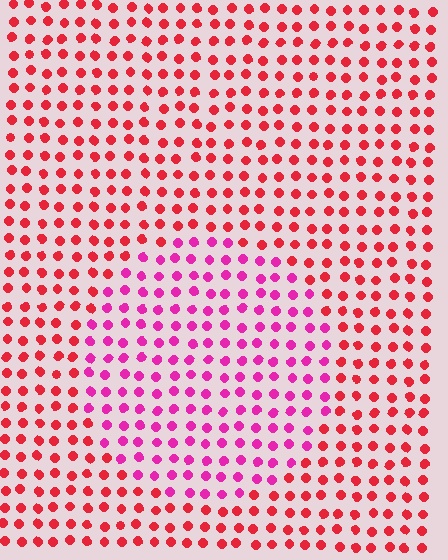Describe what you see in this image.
The image is filled with small red elements in a uniform arrangement. A circle-shaped region is visible where the elements are tinted to a slightly different hue, forming a subtle color boundary.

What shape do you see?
I see a circle.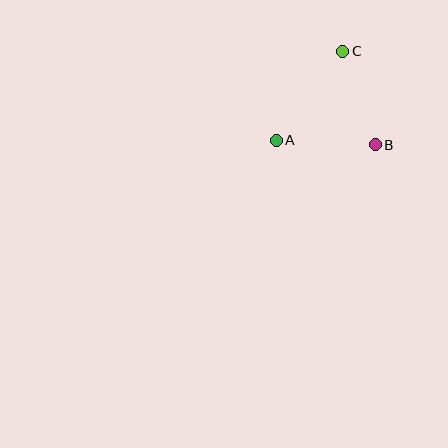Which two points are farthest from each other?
Points A and C are farthest from each other.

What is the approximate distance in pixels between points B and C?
The distance between B and C is approximately 99 pixels.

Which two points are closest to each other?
Points A and B are closest to each other.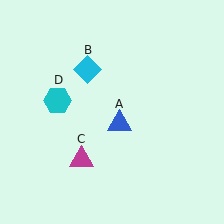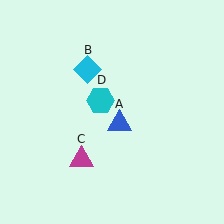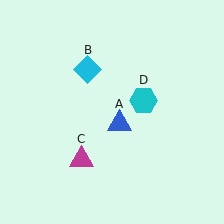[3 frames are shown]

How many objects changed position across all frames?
1 object changed position: cyan hexagon (object D).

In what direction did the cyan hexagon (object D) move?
The cyan hexagon (object D) moved right.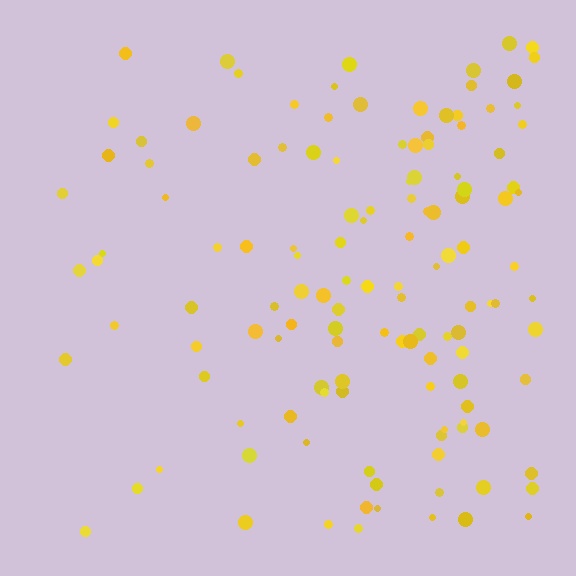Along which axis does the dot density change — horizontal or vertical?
Horizontal.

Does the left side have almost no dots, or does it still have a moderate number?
Still a moderate number, just noticeably fewer than the right.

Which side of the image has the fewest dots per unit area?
The left.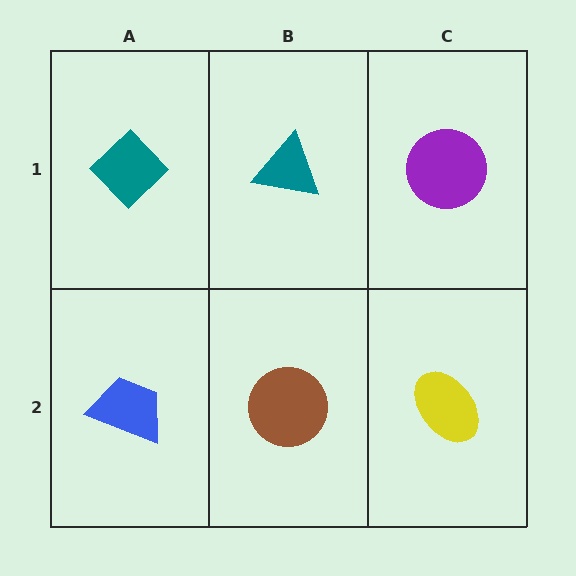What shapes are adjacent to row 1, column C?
A yellow ellipse (row 2, column C), a teal triangle (row 1, column B).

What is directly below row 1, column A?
A blue trapezoid.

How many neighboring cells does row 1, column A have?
2.